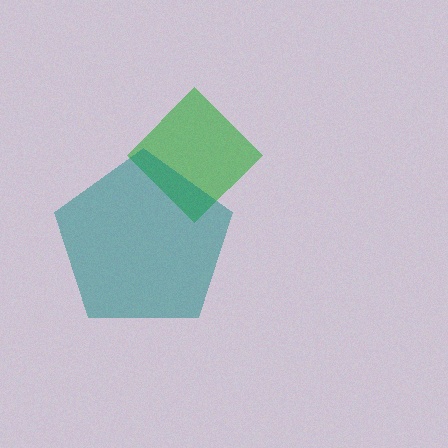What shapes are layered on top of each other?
The layered shapes are: a green diamond, a teal pentagon.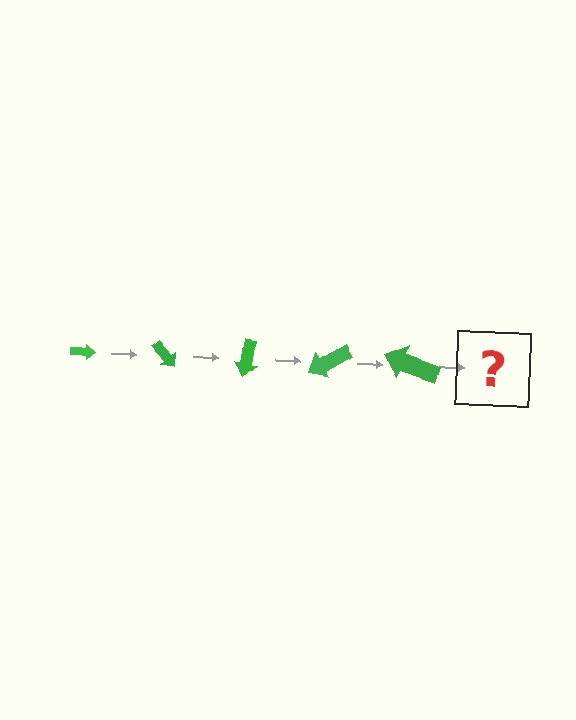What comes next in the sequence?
The next element should be an arrow, larger than the previous one and rotated 250 degrees from the start.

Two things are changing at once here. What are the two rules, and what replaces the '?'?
The two rules are that the arrow grows larger each step and it rotates 50 degrees each step. The '?' should be an arrow, larger than the previous one and rotated 250 degrees from the start.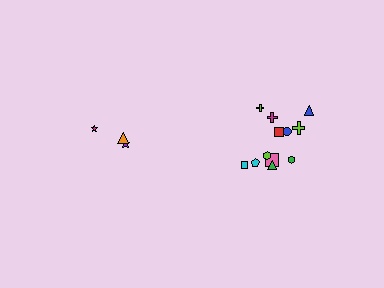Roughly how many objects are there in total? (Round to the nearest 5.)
Roughly 15 objects in total.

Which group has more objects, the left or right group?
The right group.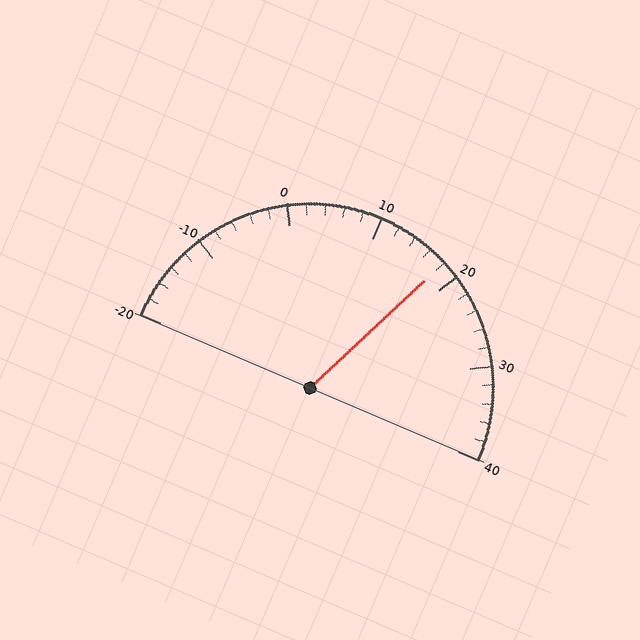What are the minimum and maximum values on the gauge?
The gauge ranges from -20 to 40.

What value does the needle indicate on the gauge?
The needle indicates approximately 18.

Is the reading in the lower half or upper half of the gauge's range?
The reading is in the upper half of the range (-20 to 40).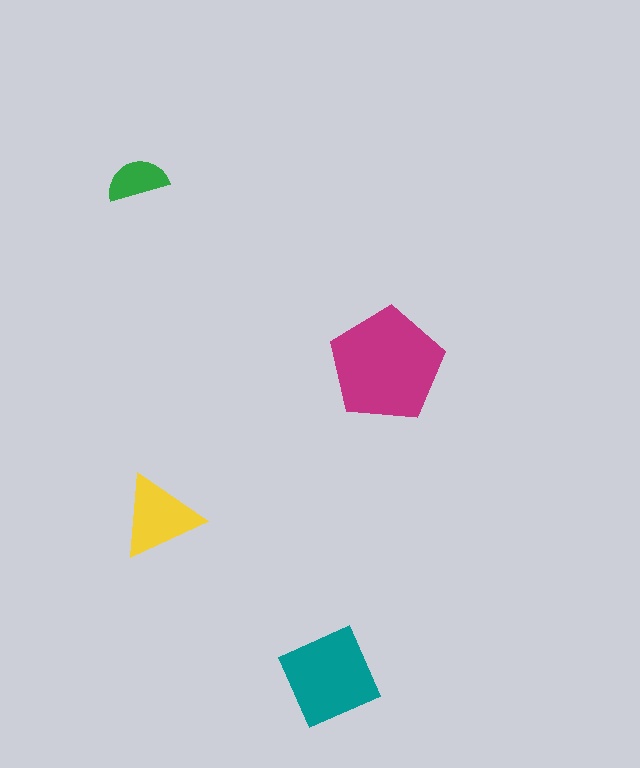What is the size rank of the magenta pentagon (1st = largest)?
1st.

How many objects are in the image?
There are 4 objects in the image.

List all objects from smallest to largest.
The green semicircle, the yellow triangle, the teal square, the magenta pentagon.